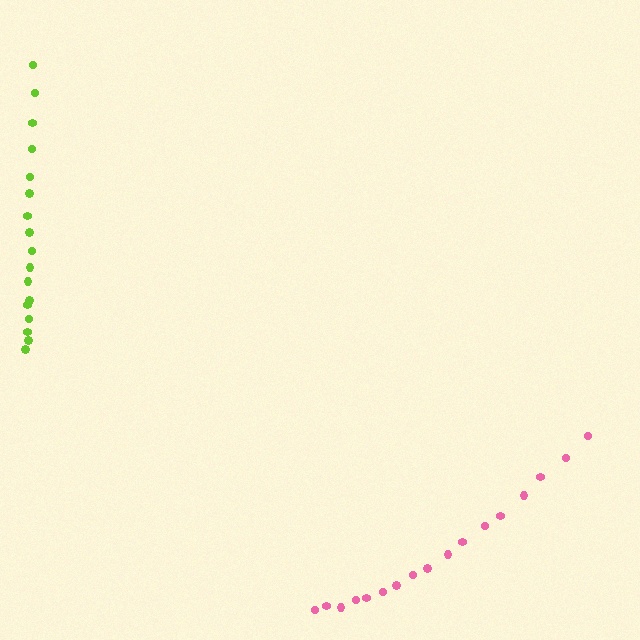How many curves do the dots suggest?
There are 2 distinct paths.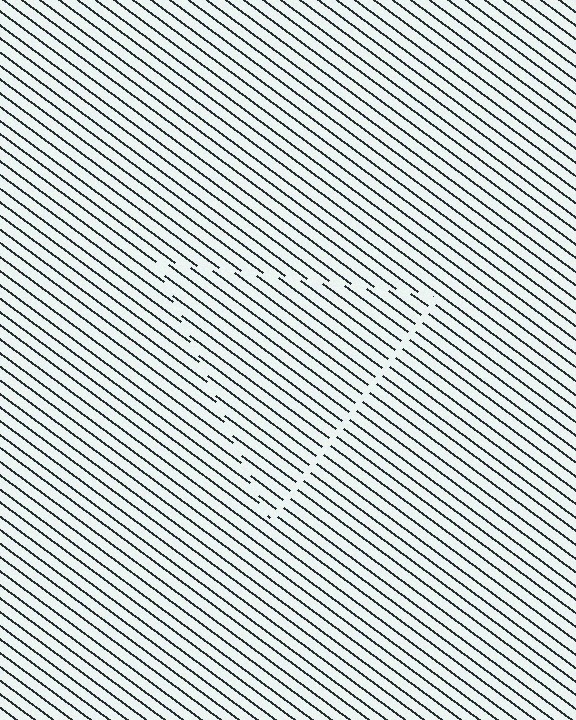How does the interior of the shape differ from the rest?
The interior of the shape contains the same grating, shifted by half a period — the contour is defined by the phase discontinuity where line-ends from the inner and outer gratings abut.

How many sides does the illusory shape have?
3 sides — the line-ends trace a triangle.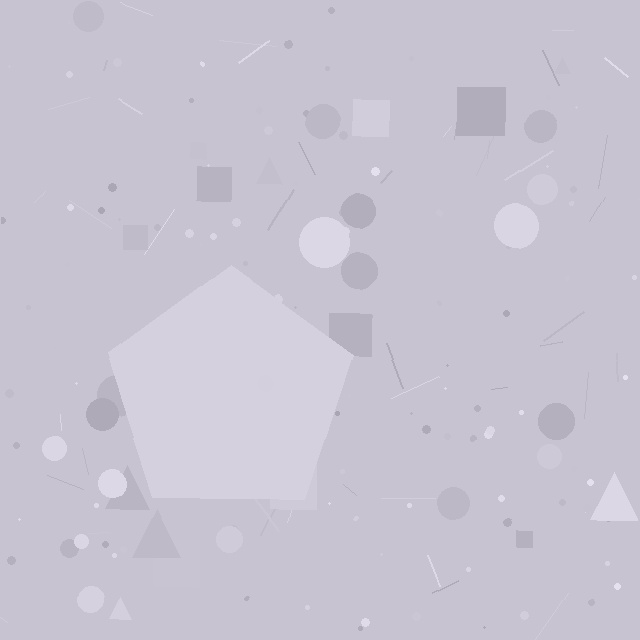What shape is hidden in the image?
A pentagon is hidden in the image.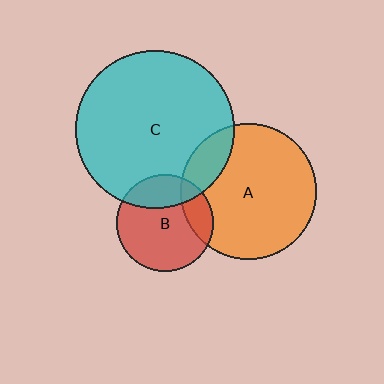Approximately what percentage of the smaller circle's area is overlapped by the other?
Approximately 20%.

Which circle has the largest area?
Circle C (cyan).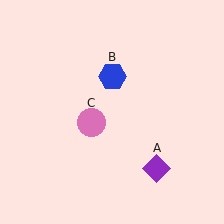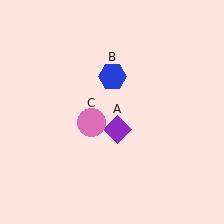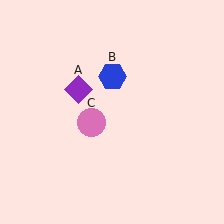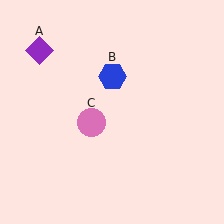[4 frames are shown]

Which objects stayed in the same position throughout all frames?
Blue hexagon (object B) and pink circle (object C) remained stationary.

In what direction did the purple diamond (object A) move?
The purple diamond (object A) moved up and to the left.